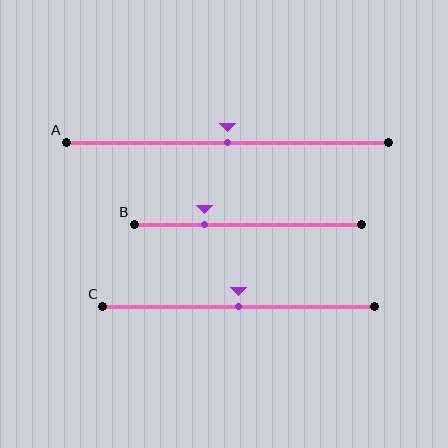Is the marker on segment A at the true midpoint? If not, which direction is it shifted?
Yes, the marker on segment A is at the true midpoint.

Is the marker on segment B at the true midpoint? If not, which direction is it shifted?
No, the marker on segment B is shifted to the left by about 19% of the segment length.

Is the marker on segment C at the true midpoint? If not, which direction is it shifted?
Yes, the marker on segment C is at the true midpoint.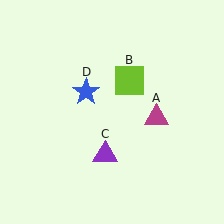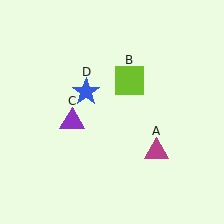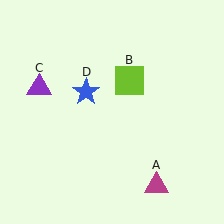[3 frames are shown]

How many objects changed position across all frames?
2 objects changed position: magenta triangle (object A), purple triangle (object C).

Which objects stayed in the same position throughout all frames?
Lime square (object B) and blue star (object D) remained stationary.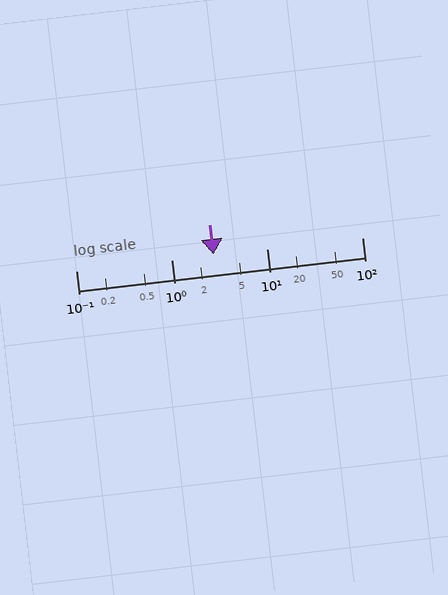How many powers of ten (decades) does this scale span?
The scale spans 3 decades, from 0.1 to 100.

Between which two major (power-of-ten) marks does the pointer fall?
The pointer is between 1 and 10.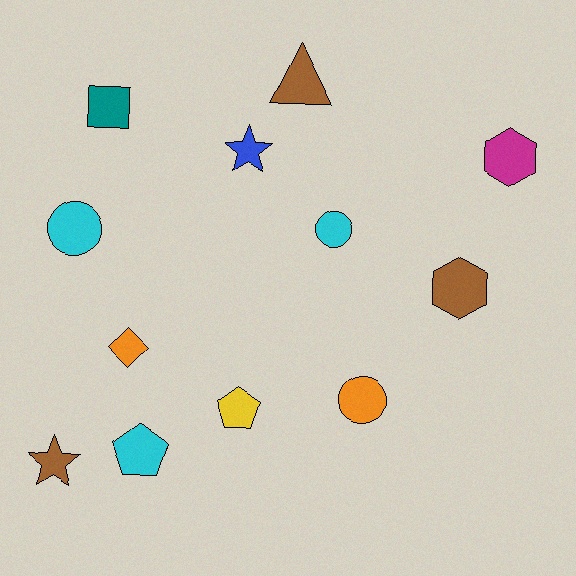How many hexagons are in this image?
There are 2 hexagons.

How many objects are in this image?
There are 12 objects.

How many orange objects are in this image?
There are 2 orange objects.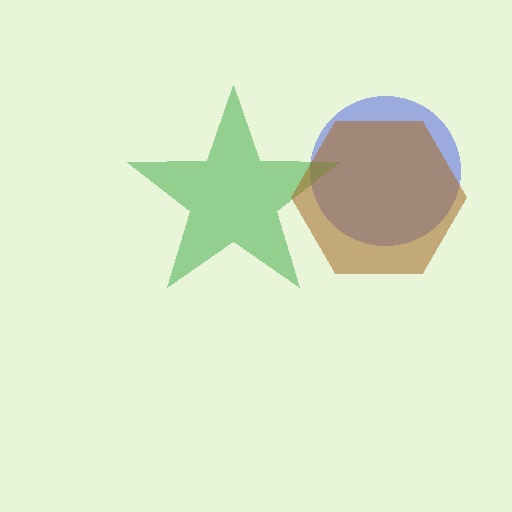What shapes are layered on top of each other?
The layered shapes are: a blue circle, a green star, a brown hexagon.